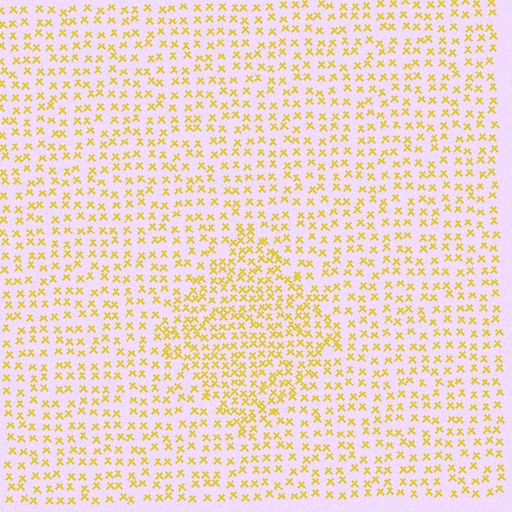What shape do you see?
I see a diamond.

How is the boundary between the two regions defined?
The boundary is defined by a change in element density (approximately 1.7x ratio). All elements are the same color, size, and shape.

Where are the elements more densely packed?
The elements are more densely packed inside the diamond boundary.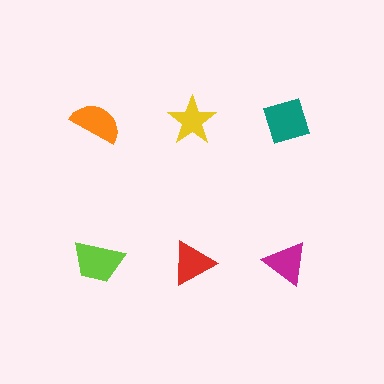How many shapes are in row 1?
3 shapes.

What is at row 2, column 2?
A red triangle.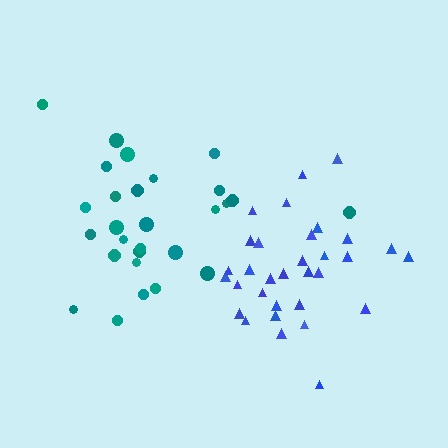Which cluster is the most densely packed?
Blue.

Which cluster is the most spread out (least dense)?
Teal.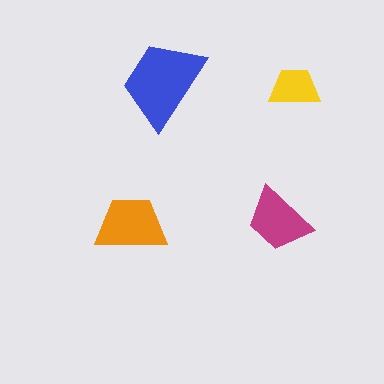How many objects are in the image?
There are 4 objects in the image.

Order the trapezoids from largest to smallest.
the blue one, the orange one, the magenta one, the yellow one.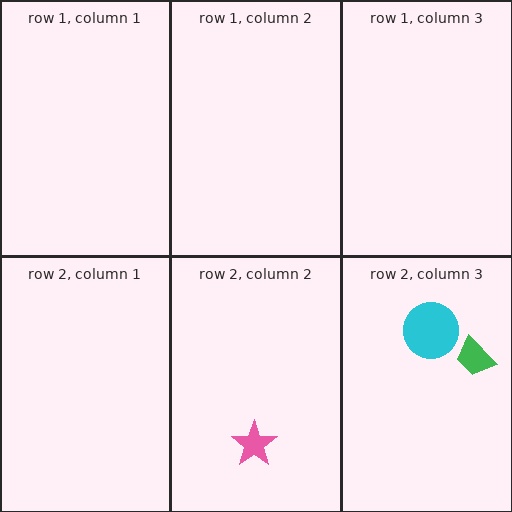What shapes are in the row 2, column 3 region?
The green trapezoid, the cyan circle.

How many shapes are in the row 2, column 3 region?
2.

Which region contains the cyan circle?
The row 2, column 3 region.